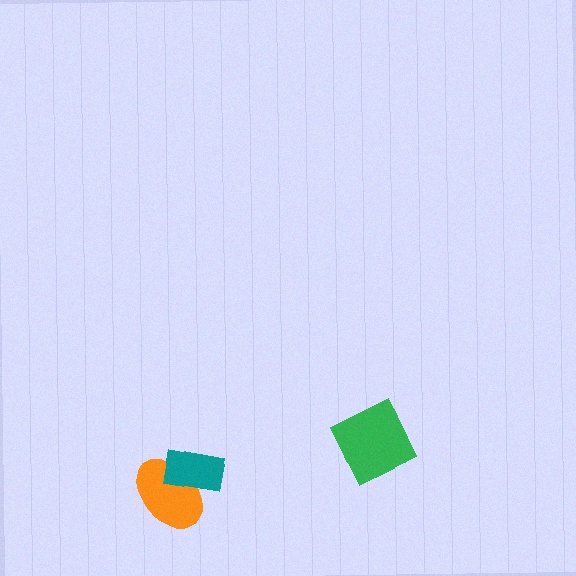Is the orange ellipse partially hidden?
Yes, it is partially covered by another shape.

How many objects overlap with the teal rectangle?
1 object overlaps with the teal rectangle.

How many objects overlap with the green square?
0 objects overlap with the green square.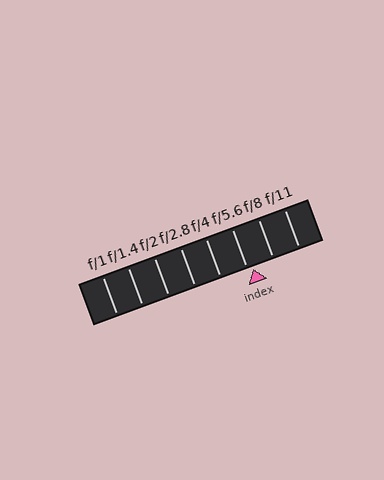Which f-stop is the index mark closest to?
The index mark is closest to f/5.6.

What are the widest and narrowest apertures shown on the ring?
The widest aperture shown is f/1 and the narrowest is f/11.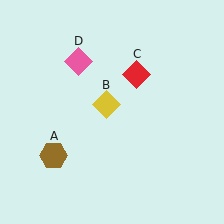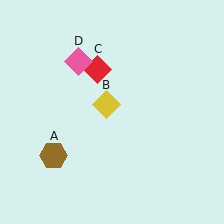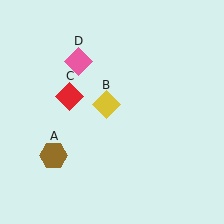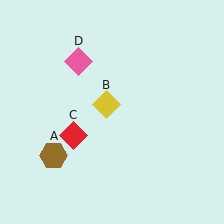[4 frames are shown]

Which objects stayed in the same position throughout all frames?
Brown hexagon (object A) and yellow diamond (object B) and pink diamond (object D) remained stationary.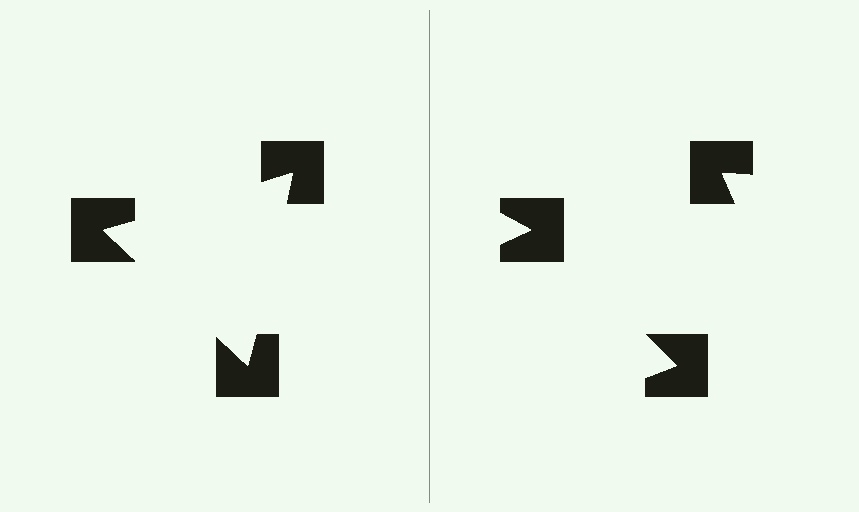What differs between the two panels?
The notched squares are positioned identically on both sides; only the wedge orientations differ. On the left they align to a triangle; on the right they are misaligned.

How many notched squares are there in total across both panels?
6 — 3 on each side.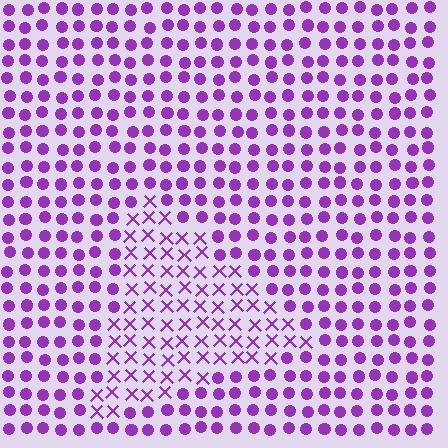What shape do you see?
I see a triangle.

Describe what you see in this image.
The image is filled with small purple elements arranged in a uniform grid. A triangle-shaped region contains X marks, while the surrounding area contains circles. The boundary is defined purely by the change in element shape.